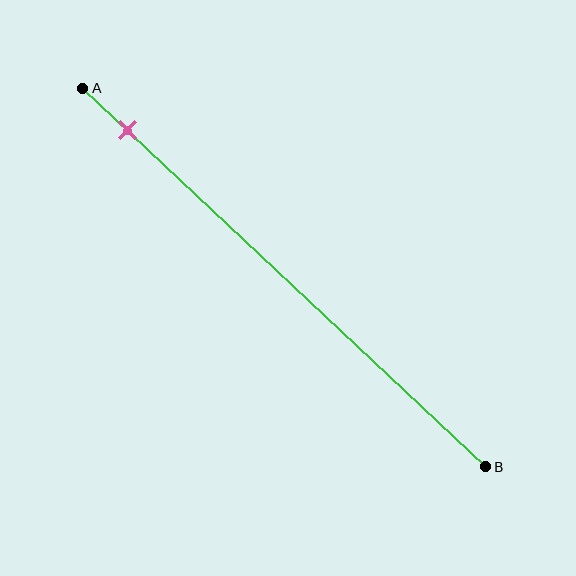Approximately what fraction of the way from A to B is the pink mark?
The pink mark is approximately 10% of the way from A to B.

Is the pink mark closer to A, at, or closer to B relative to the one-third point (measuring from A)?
The pink mark is closer to point A than the one-third point of segment AB.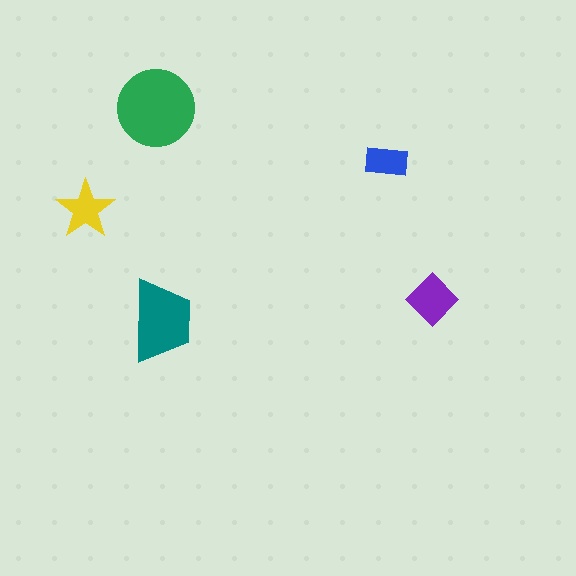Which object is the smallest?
The blue rectangle.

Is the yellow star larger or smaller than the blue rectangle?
Larger.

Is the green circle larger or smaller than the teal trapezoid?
Larger.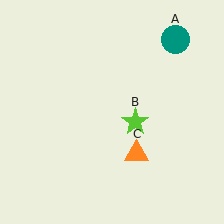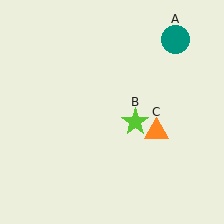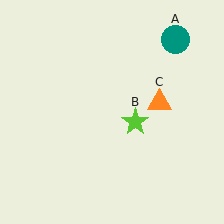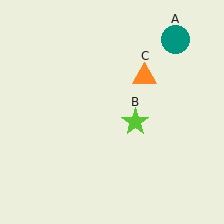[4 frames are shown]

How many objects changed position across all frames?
1 object changed position: orange triangle (object C).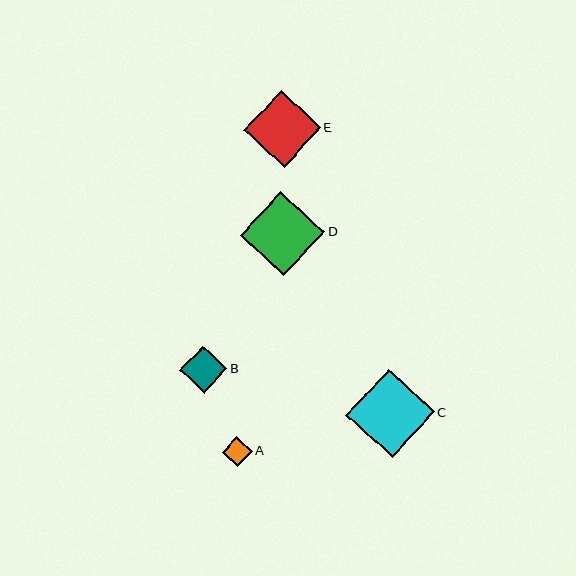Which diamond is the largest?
Diamond C is the largest with a size of approximately 88 pixels.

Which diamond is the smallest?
Diamond A is the smallest with a size of approximately 30 pixels.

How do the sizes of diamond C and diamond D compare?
Diamond C and diamond D are approximately the same size.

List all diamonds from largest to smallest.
From largest to smallest: C, D, E, B, A.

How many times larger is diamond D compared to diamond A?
Diamond D is approximately 2.8 times the size of diamond A.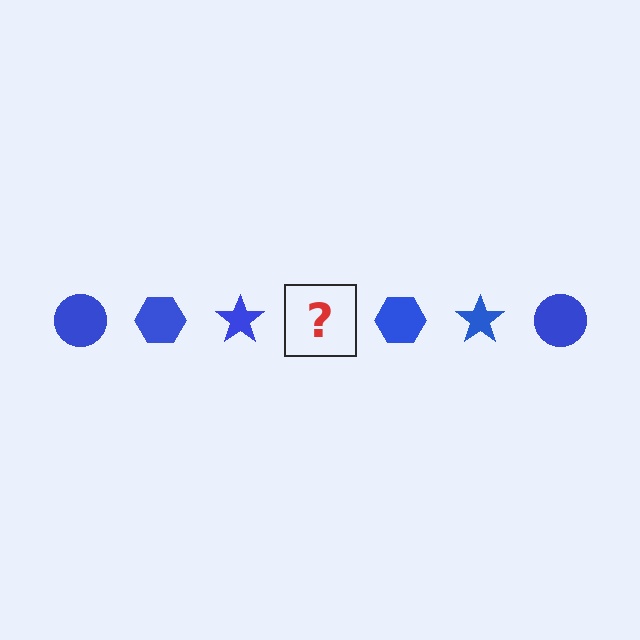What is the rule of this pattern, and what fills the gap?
The rule is that the pattern cycles through circle, hexagon, star shapes in blue. The gap should be filled with a blue circle.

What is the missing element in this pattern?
The missing element is a blue circle.